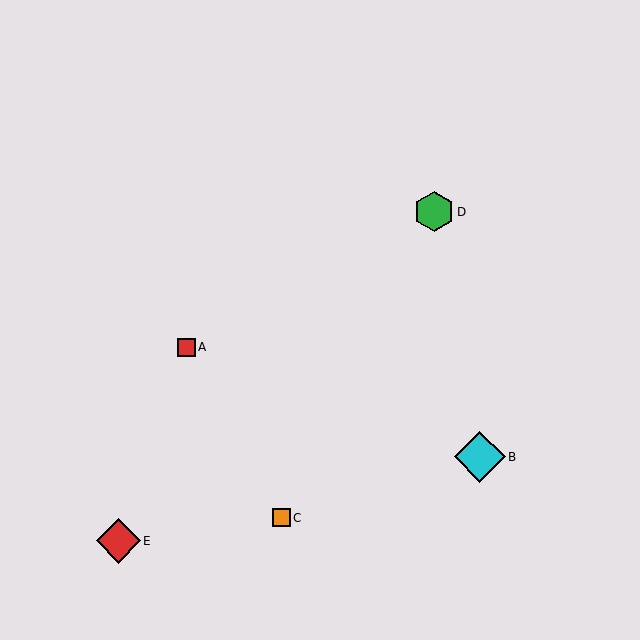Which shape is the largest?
The cyan diamond (labeled B) is the largest.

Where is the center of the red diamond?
The center of the red diamond is at (118, 541).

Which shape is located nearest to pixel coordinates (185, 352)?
The red square (labeled A) at (187, 347) is nearest to that location.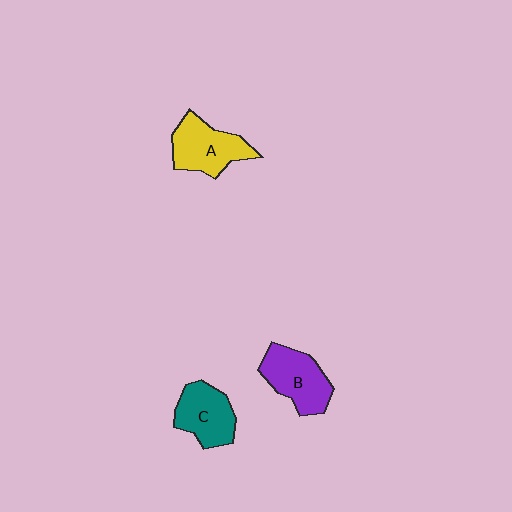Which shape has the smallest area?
Shape C (teal).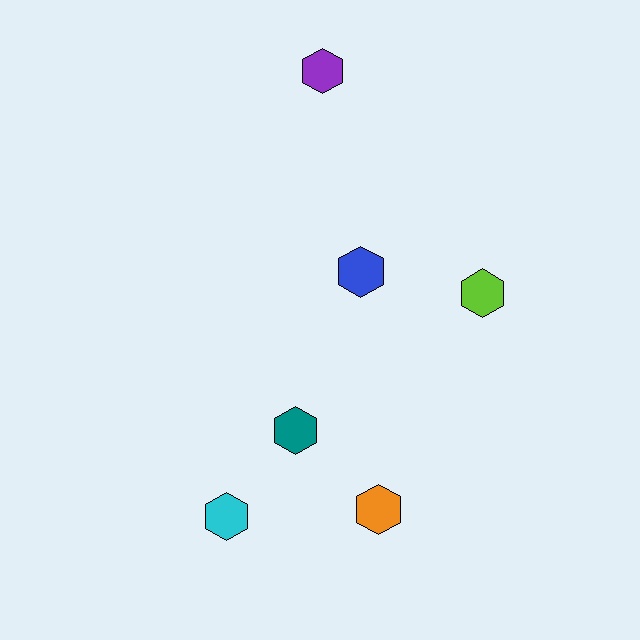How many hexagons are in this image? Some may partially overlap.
There are 6 hexagons.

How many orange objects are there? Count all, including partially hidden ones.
There is 1 orange object.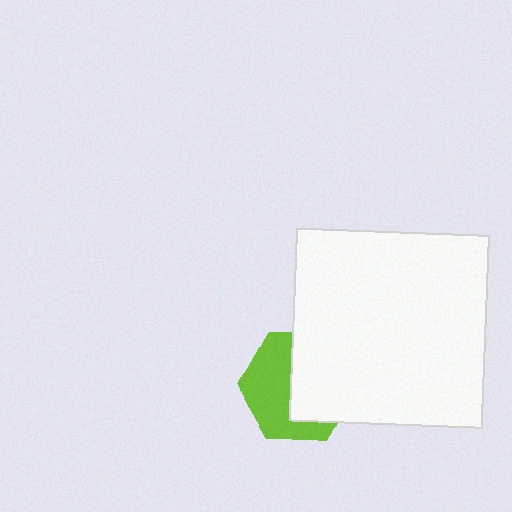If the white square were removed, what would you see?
You would see the complete lime hexagon.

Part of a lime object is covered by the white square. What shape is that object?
It is a hexagon.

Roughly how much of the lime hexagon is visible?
About half of it is visible (roughly 50%).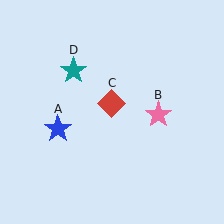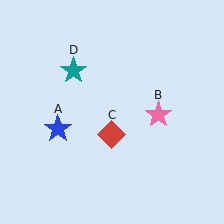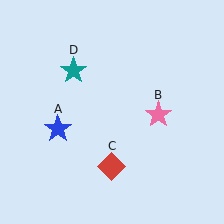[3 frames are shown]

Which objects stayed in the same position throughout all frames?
Blue star (object A) and pink star (object B) and teal star (object D) remained stationary.